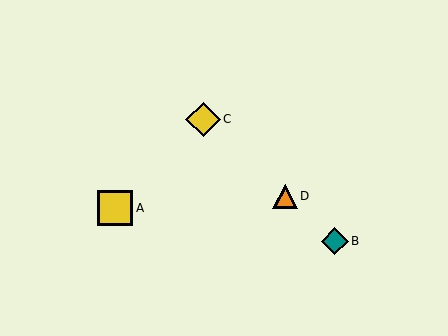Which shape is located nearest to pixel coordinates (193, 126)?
The yellow diamond (labeled C) at (203, 119) is nearest to that location.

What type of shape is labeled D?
Shape D is an orange triangle.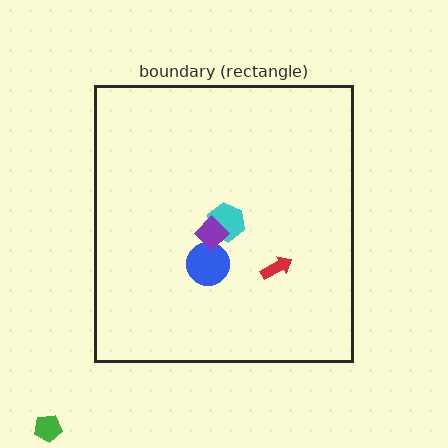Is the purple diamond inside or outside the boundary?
Inside.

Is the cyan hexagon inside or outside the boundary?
Inside.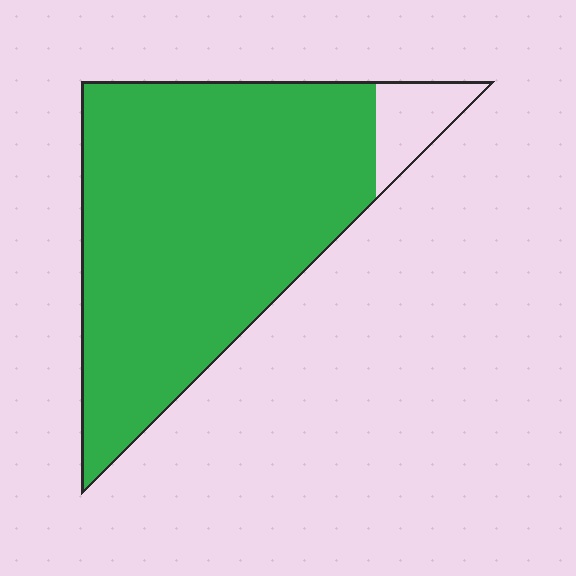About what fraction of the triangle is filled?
About nine tenths (9/10).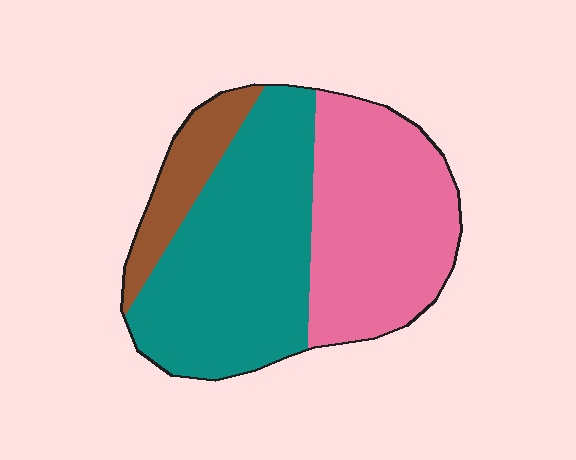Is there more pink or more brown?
Pink.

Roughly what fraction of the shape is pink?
Pink takes up about two fifths (2/5) of the shape.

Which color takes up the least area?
Brown, at roughly 10%.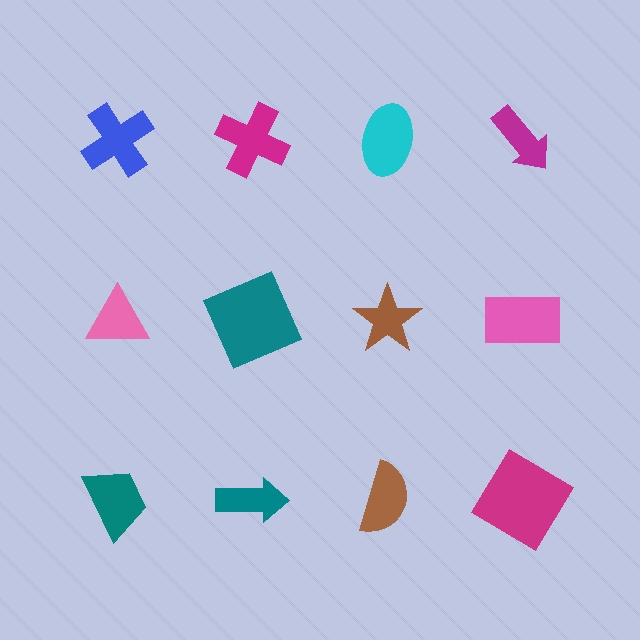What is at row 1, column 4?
A magenta arrow.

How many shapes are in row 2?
4 shapes.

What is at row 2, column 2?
A teal square.